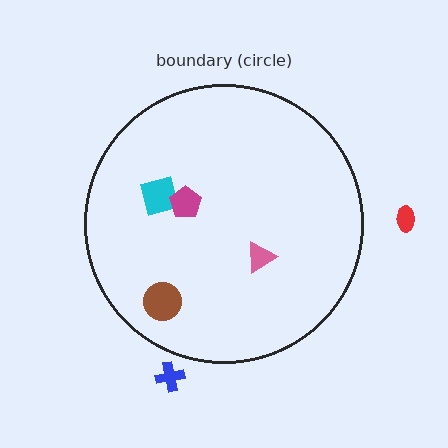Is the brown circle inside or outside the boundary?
Inside.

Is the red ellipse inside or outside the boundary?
Outside.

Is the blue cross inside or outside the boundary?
Outside.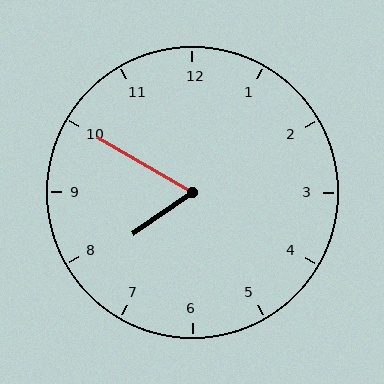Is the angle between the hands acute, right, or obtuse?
It is acute.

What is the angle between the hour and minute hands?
Approximately 65 degrees.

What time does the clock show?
7:50.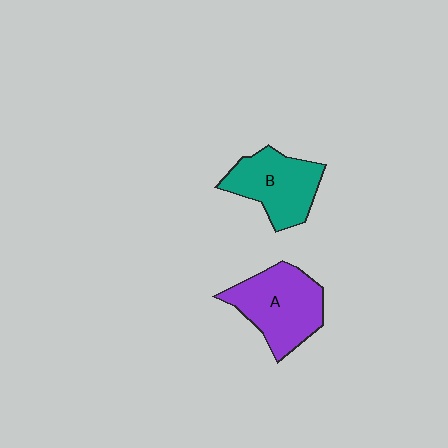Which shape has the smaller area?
Shape B (teal).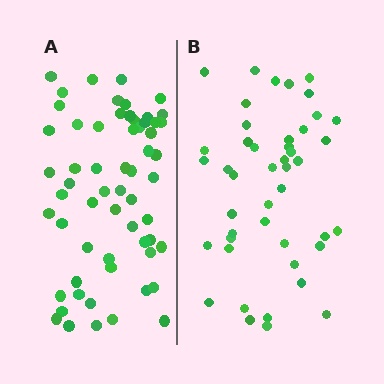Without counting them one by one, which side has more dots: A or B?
Region A (the left region) has more dots.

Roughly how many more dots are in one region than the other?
Region A has approximately 15 more dots than region B.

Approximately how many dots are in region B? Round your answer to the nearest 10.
About 40 dots. (The exact count is 45, which rounds to 40.)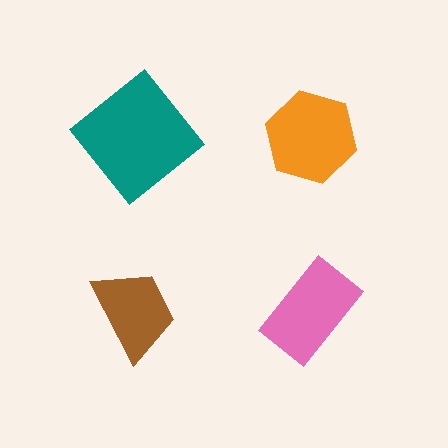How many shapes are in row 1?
2 shapes.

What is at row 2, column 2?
A pink rectangle.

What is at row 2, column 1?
A brown trapezoid.